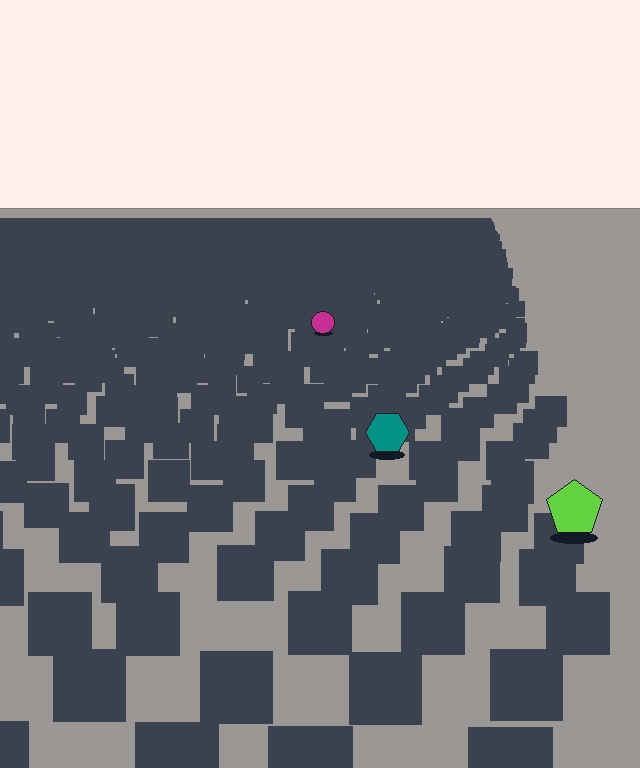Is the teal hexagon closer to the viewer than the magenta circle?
Yes. The teal hexagon is closer — you can tell from the texture gradient: the ground texture is coarser near it.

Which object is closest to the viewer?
The lime pentagon is closest. The texture marks near it are larger and more spread out.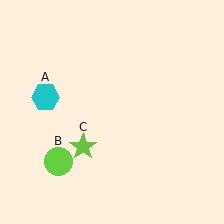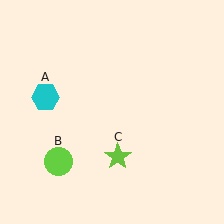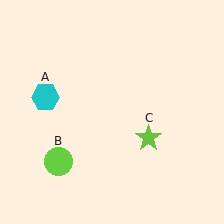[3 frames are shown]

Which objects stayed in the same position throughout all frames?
Cyan hexagon (object A) and lime circle (object B) remained stationary.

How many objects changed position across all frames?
1 object changed position: lime star (object C).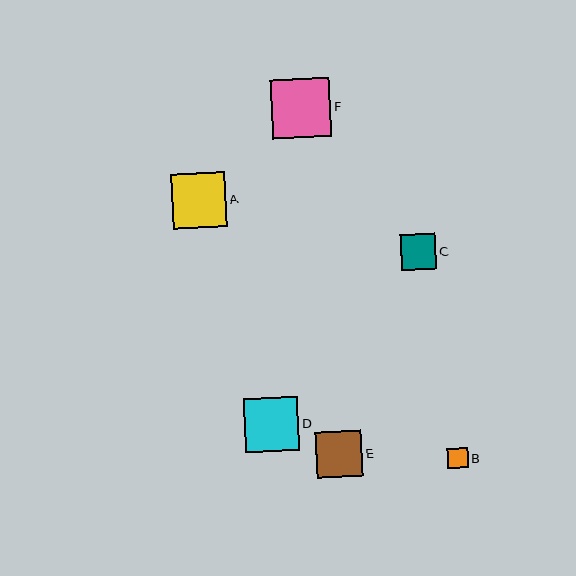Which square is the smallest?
Square B is the smallest with a size of approximately 20 pixels.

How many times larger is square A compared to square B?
Square A is approximately 2.7 times the size of square B.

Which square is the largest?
Square F is the largest with a size of approximately 59 pixels.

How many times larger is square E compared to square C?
Square E is approximately 1.3 times the size of square C.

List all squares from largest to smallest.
From largest to smallest: F, D, A, E, C, B.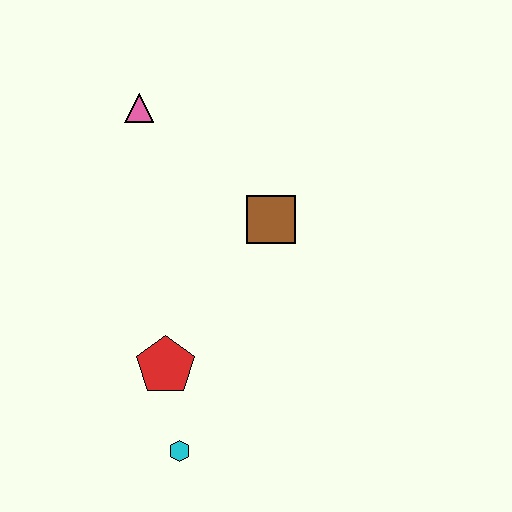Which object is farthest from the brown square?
The cyan hexagon is farthest from the brown square.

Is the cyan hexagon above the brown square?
No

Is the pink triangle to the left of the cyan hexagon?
Yes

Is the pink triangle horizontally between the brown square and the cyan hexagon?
No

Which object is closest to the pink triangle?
The brown square is closest to the pink triangle.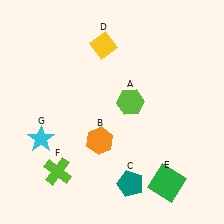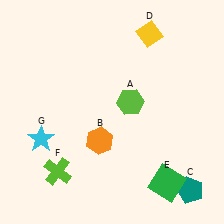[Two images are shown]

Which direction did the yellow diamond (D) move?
The yellow diamond (D) moved right.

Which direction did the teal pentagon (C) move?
The teal pentagon (C) moved right.